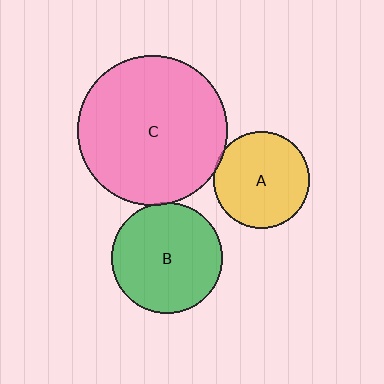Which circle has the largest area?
Circle C (pink).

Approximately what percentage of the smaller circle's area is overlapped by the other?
Approximately 5%.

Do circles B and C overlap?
Yes.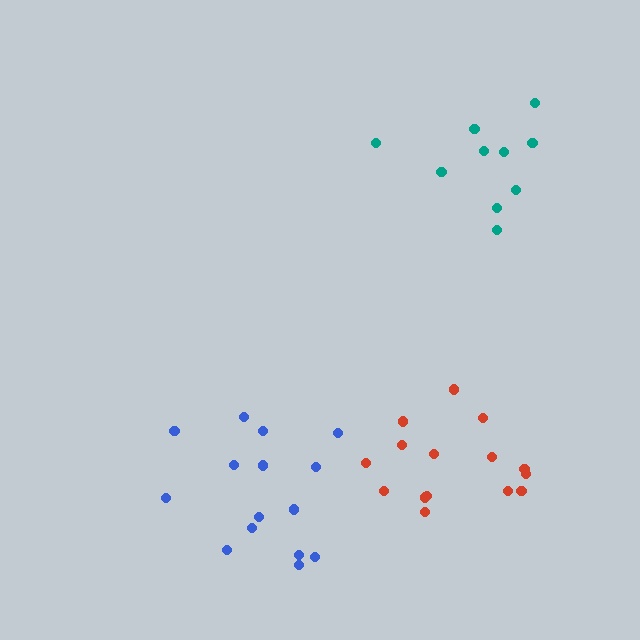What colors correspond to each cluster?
The clusters are colored: red, teal, blue.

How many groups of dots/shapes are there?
There are 3 groups.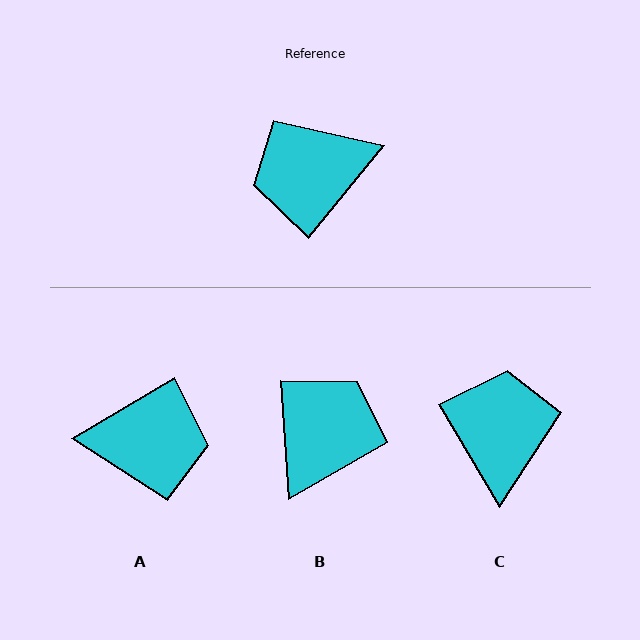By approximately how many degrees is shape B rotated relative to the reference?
Approximately 137 degrees clockwise.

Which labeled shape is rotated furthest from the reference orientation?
A, about 160 degrees away.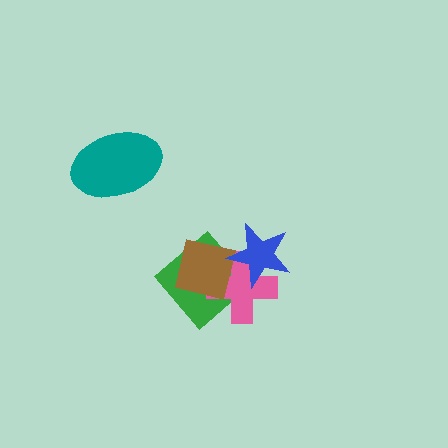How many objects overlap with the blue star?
3 objects overlap with the blue star.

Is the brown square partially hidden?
Yes, it is partially covered by another shape.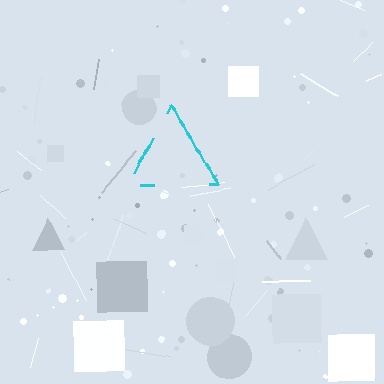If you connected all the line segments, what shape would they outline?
They would outline a triangle.